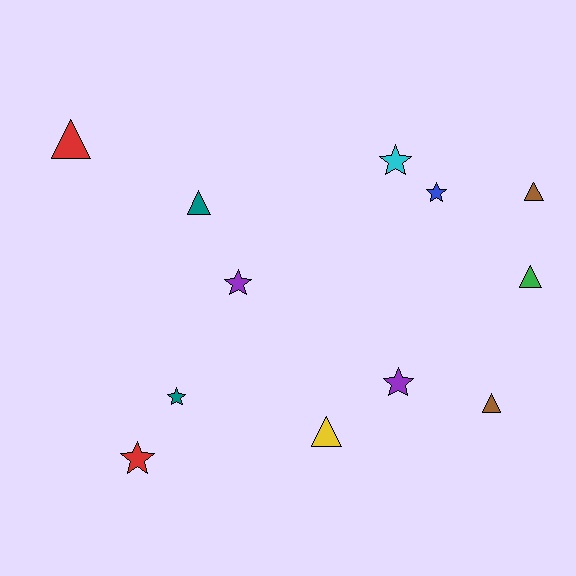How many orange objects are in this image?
There are no orange objects.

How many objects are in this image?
There are 12 objects.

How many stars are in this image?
There are 6 stars.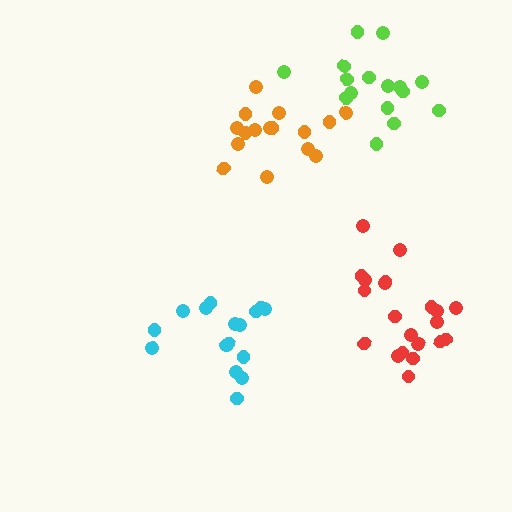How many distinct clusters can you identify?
There are 4 distinct clusters.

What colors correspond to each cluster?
The clusters are colored: cyan, lime, orange, red.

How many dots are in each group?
Group 1: 17 dots, Group 2: 16 dots, Group 3: 16 dots, Group 4: 21 dots (70 total).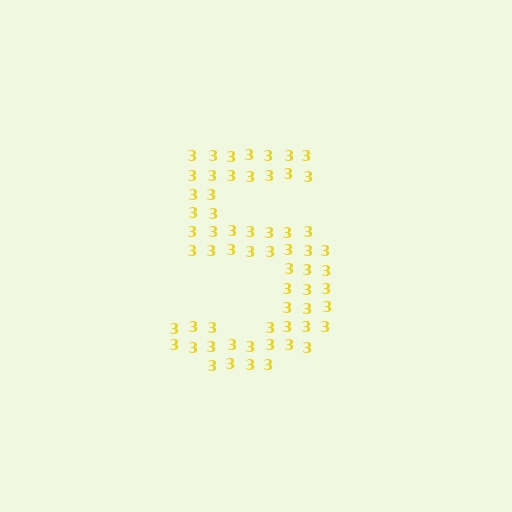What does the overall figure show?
The overall figure shows the digit 5.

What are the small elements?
The small elements are digit 3's.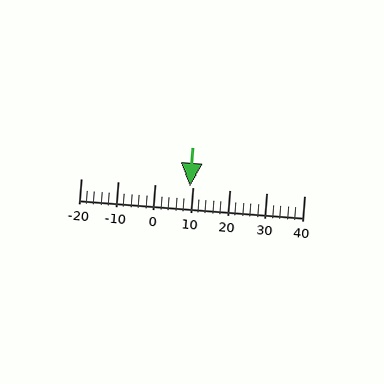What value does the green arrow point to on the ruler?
The green arrow points to approximately 9.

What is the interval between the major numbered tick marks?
The major tick marks are spaced 10 units apart.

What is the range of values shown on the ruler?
The ruler shows values from -20 to 40.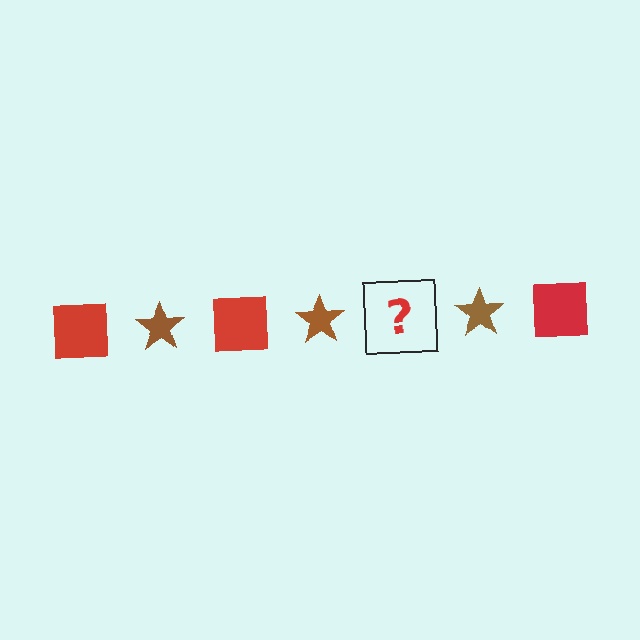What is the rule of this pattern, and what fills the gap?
The rule is that the pattern alternates between red square and brown star. The gap should be filled with a red square.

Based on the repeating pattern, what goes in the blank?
The blank should be a red square.